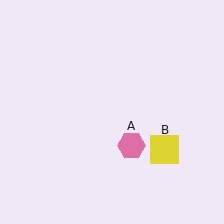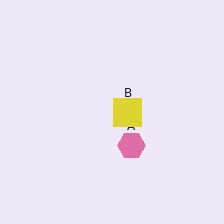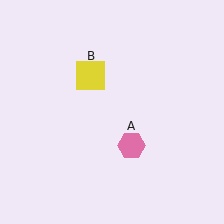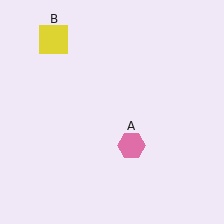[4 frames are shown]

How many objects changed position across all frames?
1 object changed position: yellow square (object B).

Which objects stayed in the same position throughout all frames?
Pink hexagon (object A) remained stationary.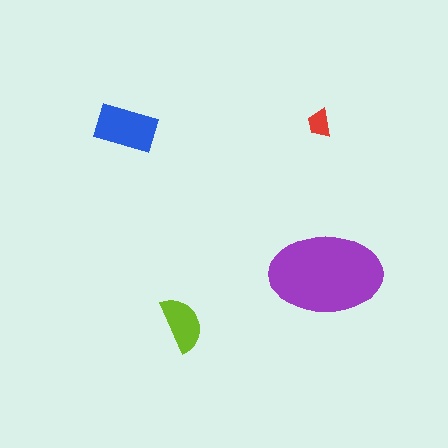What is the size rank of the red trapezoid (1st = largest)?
4th.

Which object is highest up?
The red trapezoid is topmost.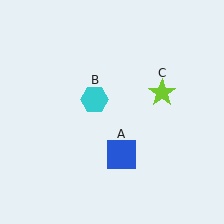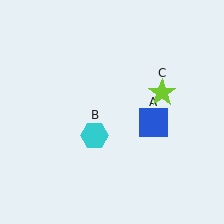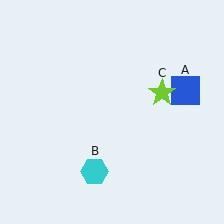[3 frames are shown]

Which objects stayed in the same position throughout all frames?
Lime star (object C) remained stationary.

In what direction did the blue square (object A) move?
The blue square (object A) moved up and to the right.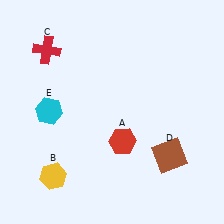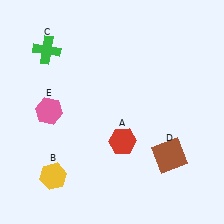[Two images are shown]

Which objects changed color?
C changed from red to green. E changed from cyan to pink.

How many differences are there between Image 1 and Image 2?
There are 2 differences between the two images.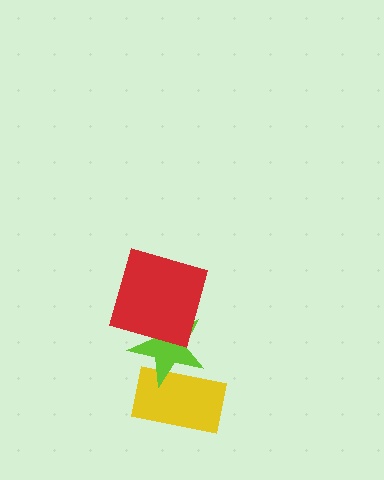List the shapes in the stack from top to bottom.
From top to bottom: the red square, the lime star, the yellow rectangle.